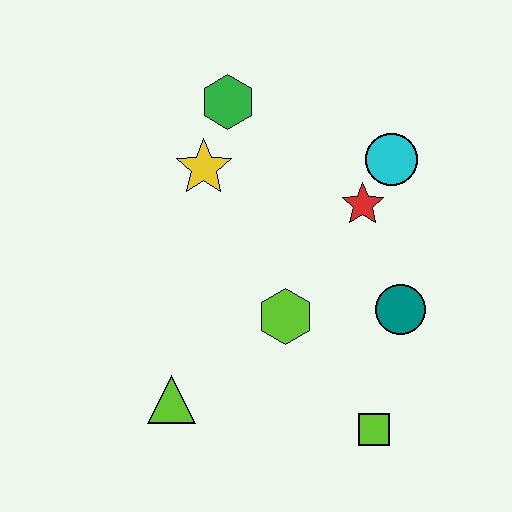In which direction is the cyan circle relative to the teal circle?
The cyan circle is above the teal circle.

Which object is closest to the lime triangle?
The lime hexagon is closest to the lime triangle.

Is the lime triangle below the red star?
Yes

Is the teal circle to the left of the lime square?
No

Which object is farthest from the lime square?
The green hexagon is farthest from the lime square.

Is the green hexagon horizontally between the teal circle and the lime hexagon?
No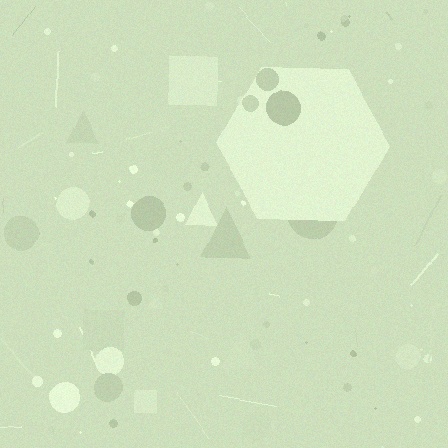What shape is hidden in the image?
A hexagon is hidden in the image.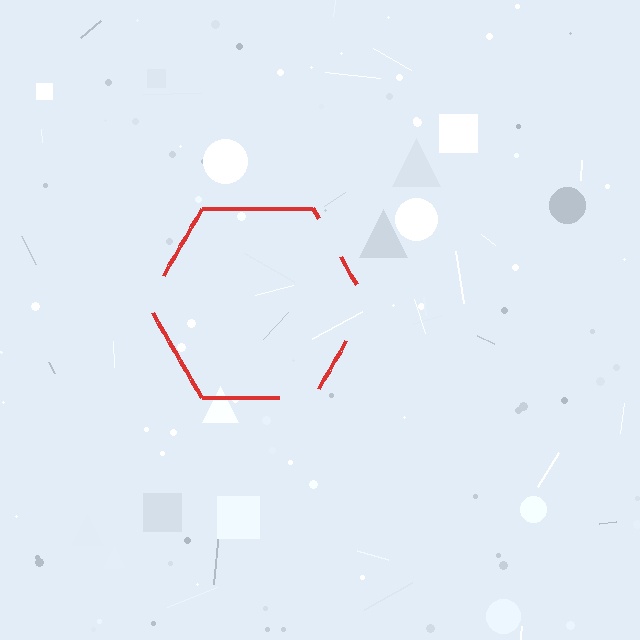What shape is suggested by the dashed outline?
The dashed outline suggests a hexagon.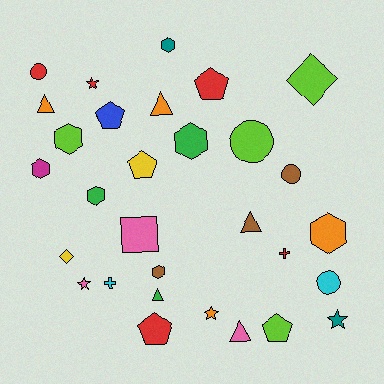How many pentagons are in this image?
There are 5 pentagons.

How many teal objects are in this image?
There are 2 teal objects.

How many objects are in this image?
There are 30 objects.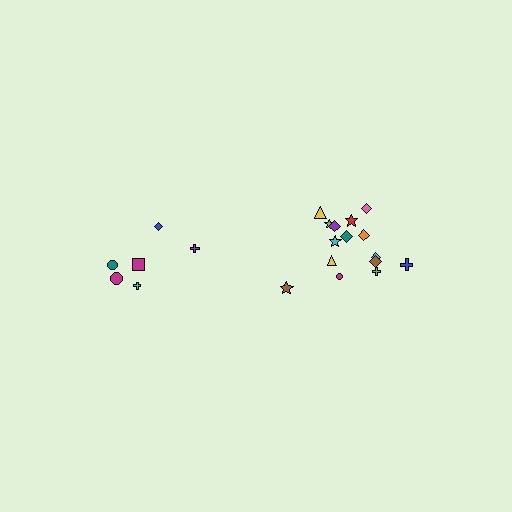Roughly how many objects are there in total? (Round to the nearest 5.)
Roughly 20 objects in total.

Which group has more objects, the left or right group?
The right group.